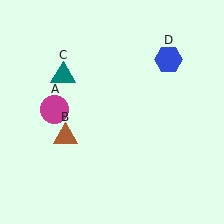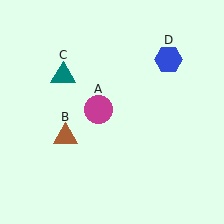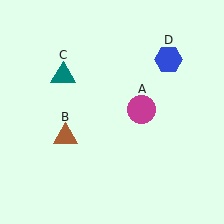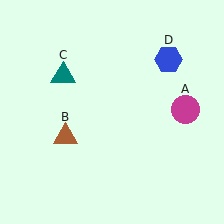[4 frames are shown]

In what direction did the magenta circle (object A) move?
The magenta circle (object A) moved right.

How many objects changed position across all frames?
1 object changed position: magenta circle (object A).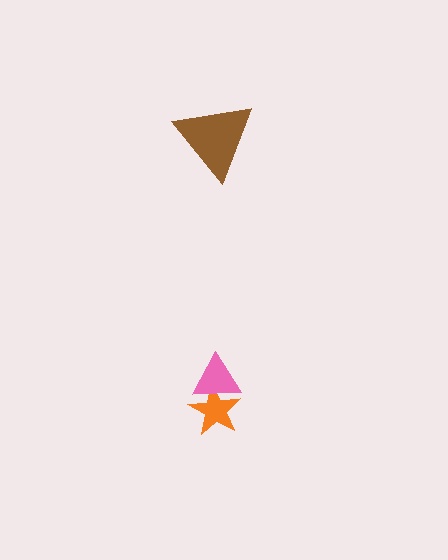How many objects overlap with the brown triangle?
0 objects overlap with the brown triangle.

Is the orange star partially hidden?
Yes, it is partially covered by another shape.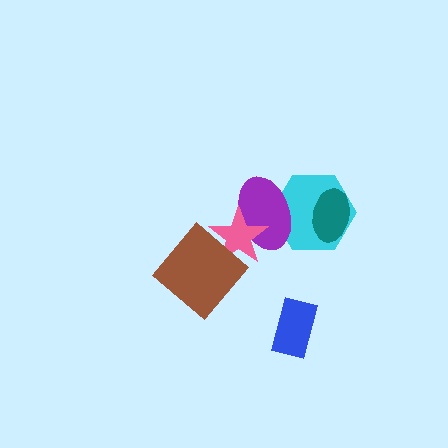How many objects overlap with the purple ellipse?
2 objects overlap with the purple ellipse.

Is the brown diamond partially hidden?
No, no other shape covers it.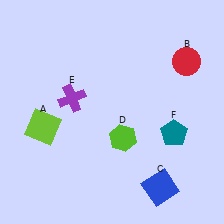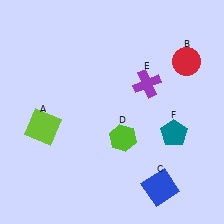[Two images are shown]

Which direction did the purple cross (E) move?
The purple cross (E) moved right.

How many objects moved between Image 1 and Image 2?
1 object moved between the two images.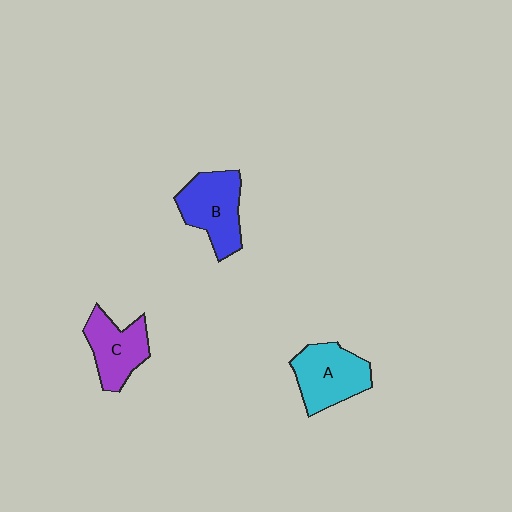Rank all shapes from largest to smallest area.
From largest to smallest: B (blue), A (cyan), C (purple).